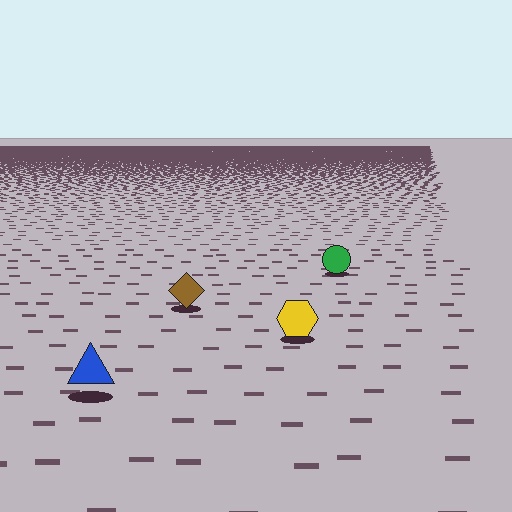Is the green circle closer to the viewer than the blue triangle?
No. The blue triangle is closer — you can tell from the texture gradient: the ground texture is coarser near it.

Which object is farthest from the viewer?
The green circle is farthest from the viewer. It appears smaller and the ground texture around it is denser.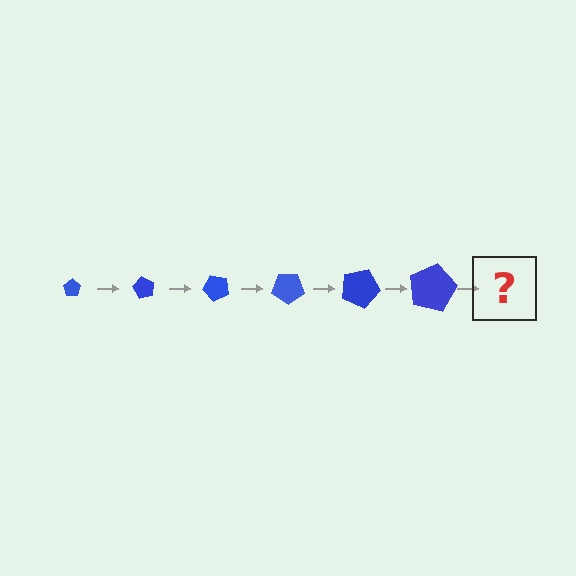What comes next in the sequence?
The next element should be a pentagon, larger than the previous one and rotated 360 degrees from the start.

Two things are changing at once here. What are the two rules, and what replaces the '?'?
The two rules are that the pentagon grows larger each step and it rotates 60 degrees each step. The '?' should be a pentagon, larger than the previous one and rotated 360 degrees from the start.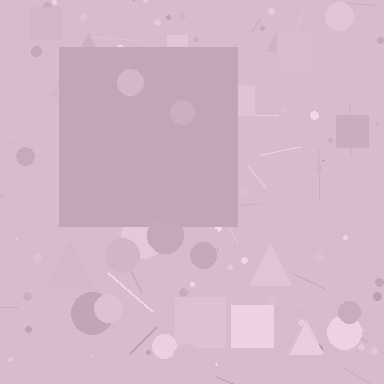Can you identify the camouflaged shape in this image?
The camouflaged shape is a square.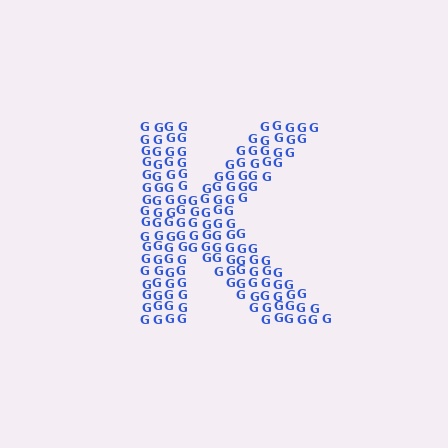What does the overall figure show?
The overall figure shows the letter K.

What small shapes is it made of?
It is made of small letter G's.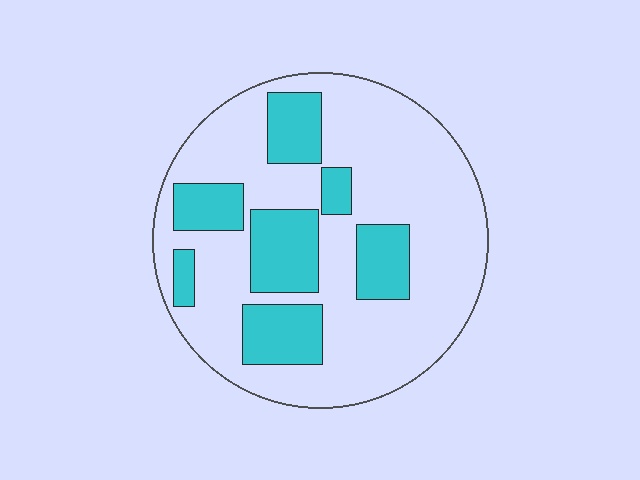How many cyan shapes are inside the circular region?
7.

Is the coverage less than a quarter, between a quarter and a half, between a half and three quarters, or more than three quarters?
Between a quarter and a half.